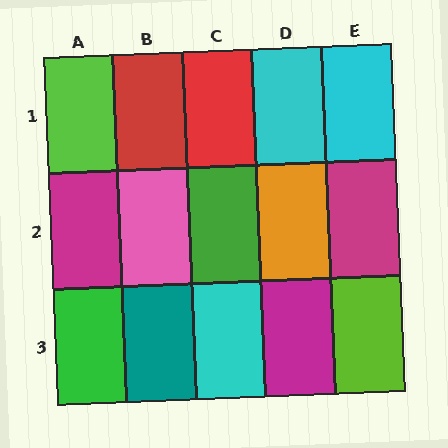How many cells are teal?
1 cell is teal.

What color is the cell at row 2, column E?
Magenta.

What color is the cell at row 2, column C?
Green.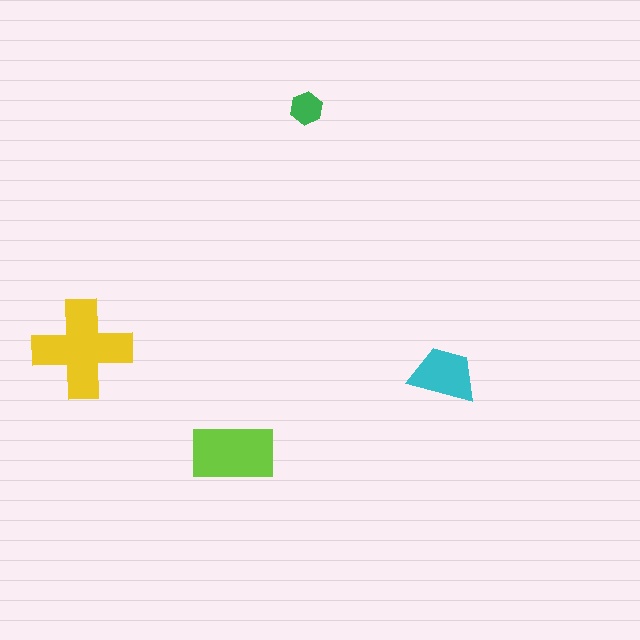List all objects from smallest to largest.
The green hexagon, the cyan trapezoid, the lime rectangle, the yellow cross.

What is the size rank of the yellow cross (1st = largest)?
1st.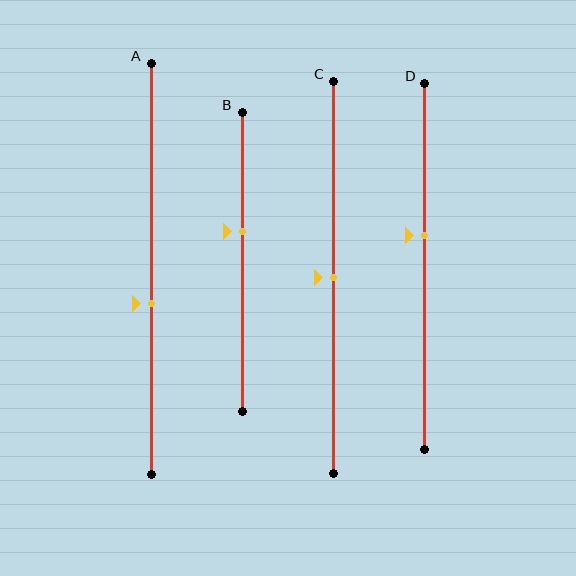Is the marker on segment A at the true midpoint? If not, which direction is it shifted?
No, the marker on segment A is shifted downward by about 8% of the segment length.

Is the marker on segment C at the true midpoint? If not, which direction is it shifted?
Yes, the marker on segment C is at the true midpoint.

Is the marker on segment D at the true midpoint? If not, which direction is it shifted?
No, the marker on segment D is shifted upward by about 8% of the segment length.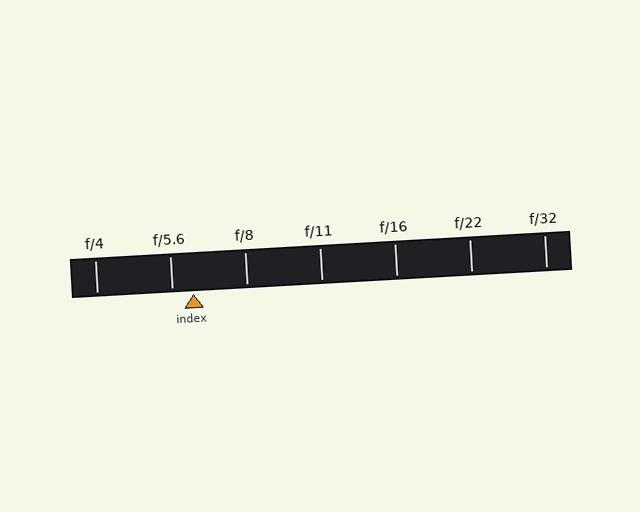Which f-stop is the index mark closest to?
The index mark is closest to f/5.6.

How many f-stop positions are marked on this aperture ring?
There are 7 f-stop positions marked.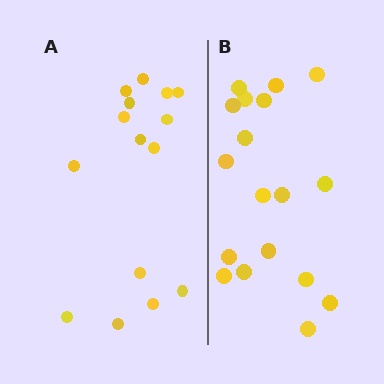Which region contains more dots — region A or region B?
Region B (the right region) has more dots.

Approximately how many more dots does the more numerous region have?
Region B has just a few more — roughly 2 or 3 more dots than region A.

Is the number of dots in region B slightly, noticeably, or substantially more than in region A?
Region B has only slightly more — the two regions are fairly close. The ratio is roughly 1.2 to 1.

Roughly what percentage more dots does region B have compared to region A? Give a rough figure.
About 20% more.